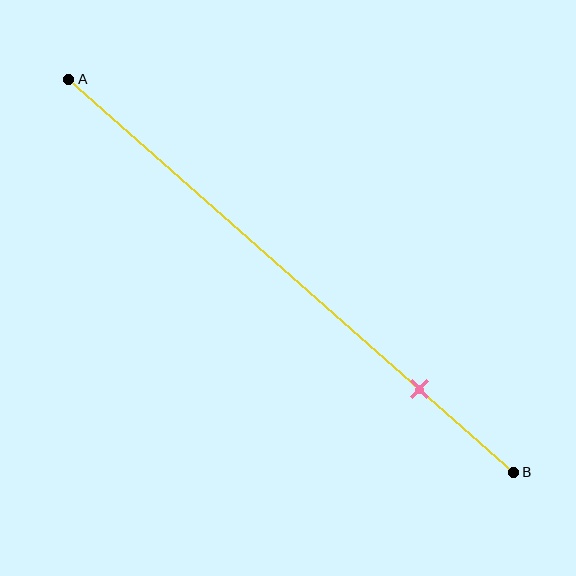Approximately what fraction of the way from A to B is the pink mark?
The pink mark is approximately 80% of the way from A to B.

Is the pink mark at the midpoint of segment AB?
No, the mark is at about 80% from A, not at the 50% midpoint.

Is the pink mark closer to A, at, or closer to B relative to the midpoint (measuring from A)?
The pink mark is closer to point B than the midpoint of segment AB.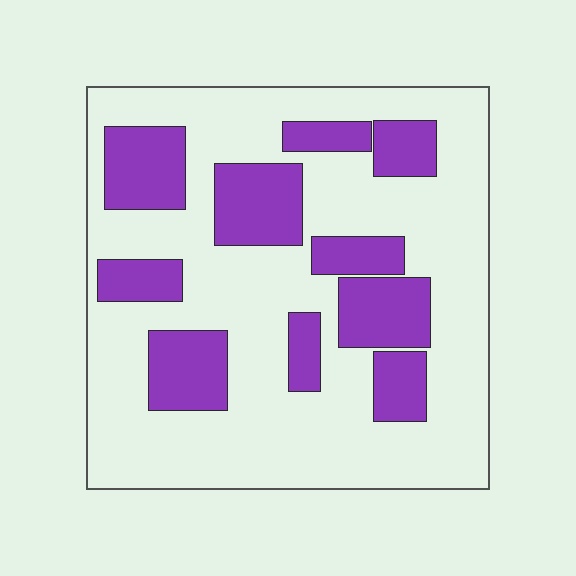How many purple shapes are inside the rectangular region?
10.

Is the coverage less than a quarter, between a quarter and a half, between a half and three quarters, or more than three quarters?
Between a quarter and a half.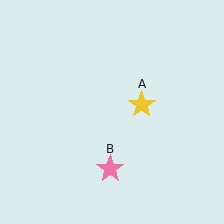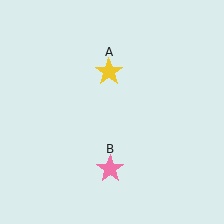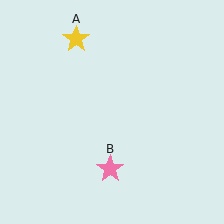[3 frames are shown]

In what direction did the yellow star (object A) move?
The yellow star (object A) moved up and to the left.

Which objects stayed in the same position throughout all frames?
Pink star (object B) remained stationary.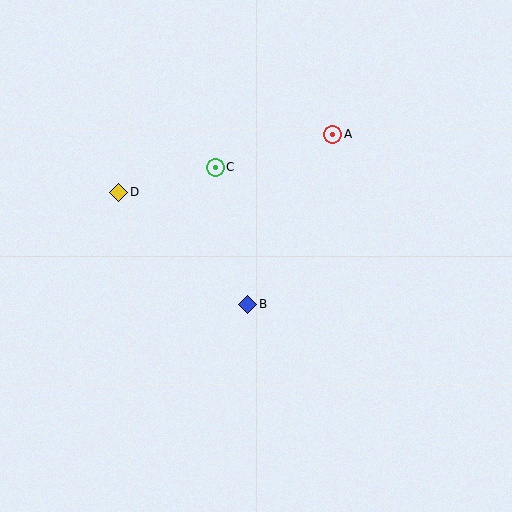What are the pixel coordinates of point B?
Point B is at (248, 304).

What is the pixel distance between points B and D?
The distance between B and D is 171 pixels.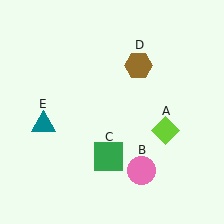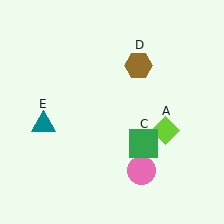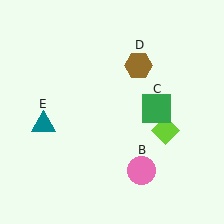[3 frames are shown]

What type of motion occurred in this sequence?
The green square (object C) rotated counterclockwise around the center of the scene.